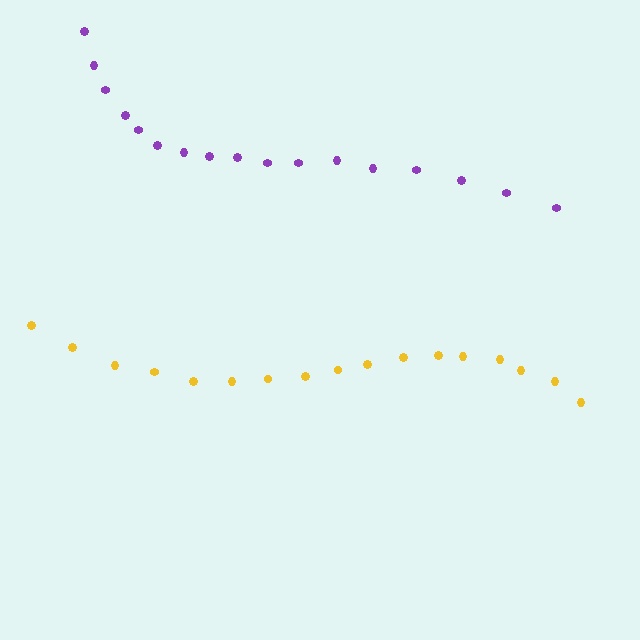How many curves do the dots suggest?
There are 2 distinct paths.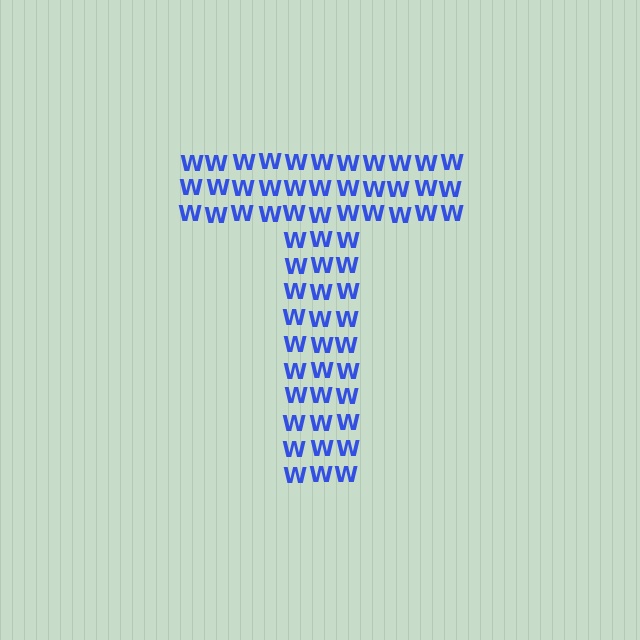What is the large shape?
The large shape is the letter T.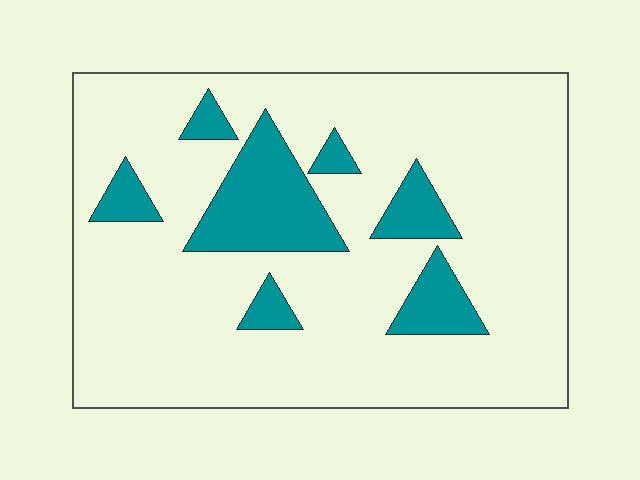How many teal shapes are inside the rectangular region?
7.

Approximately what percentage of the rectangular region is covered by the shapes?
Approximately 15%.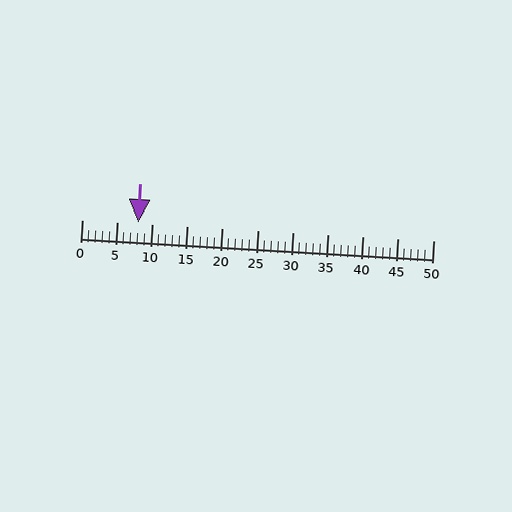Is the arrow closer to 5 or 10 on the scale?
The arrow is closer to 10.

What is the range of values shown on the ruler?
The ruler shows values from 0 to 50.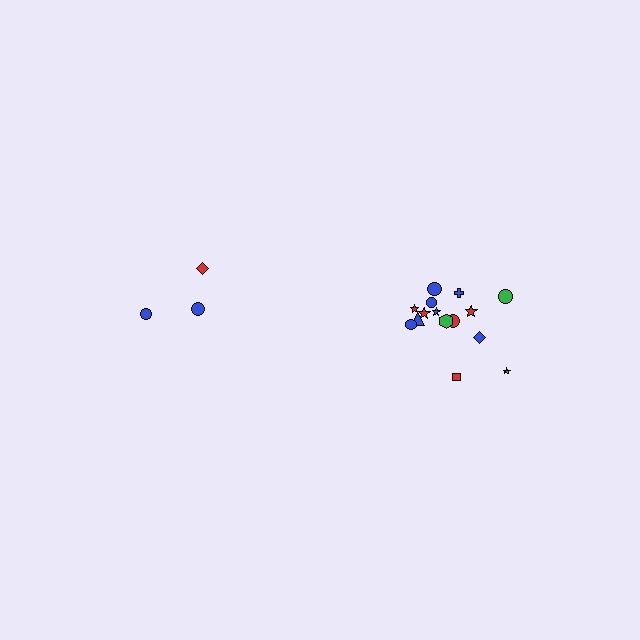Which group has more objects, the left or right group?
The right group.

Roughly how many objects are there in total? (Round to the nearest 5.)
Roughly 20 objects in total.